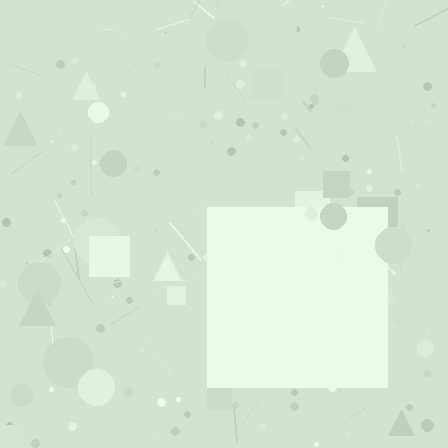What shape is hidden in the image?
A square is hidden in the image.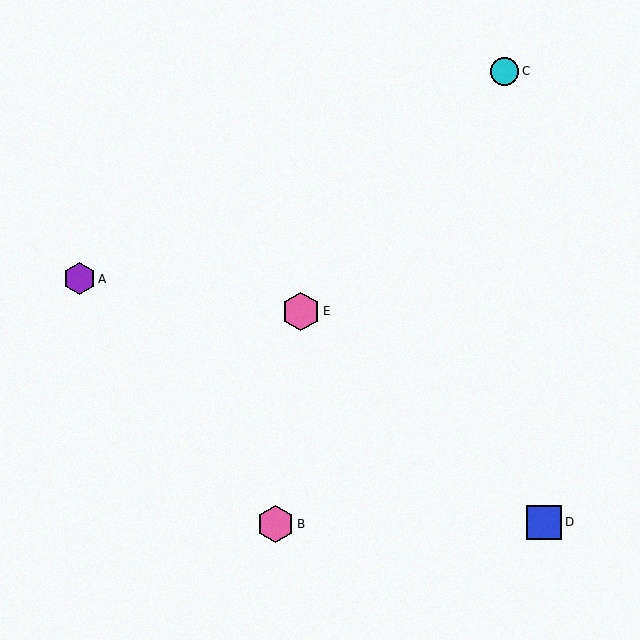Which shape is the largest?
The pink hexagon (labeled E) is the largest.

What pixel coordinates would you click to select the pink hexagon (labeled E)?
Click at (301, 311) to select the pink hexagon E.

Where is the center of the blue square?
The center of the blue square is at (544, 522).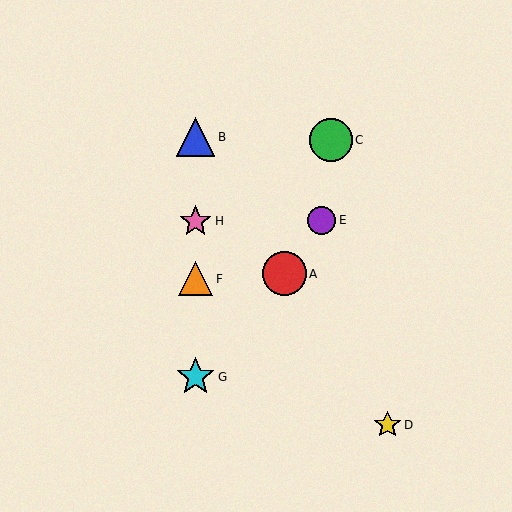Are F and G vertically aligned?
Yes, both are at x≈195.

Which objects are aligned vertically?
Objects B, F, G, H are aligned vertically.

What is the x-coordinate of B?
Object B is at x≈195.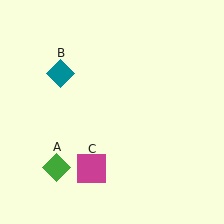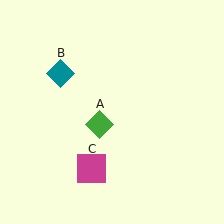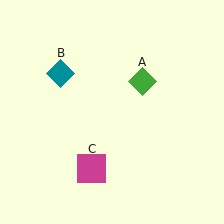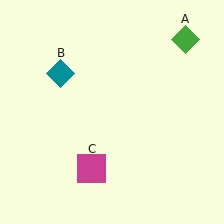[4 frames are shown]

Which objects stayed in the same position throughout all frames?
Teal diamond (object B) and magenta square (object C) remained stationary.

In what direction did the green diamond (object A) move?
The green diamond (object A) moved up and to the right.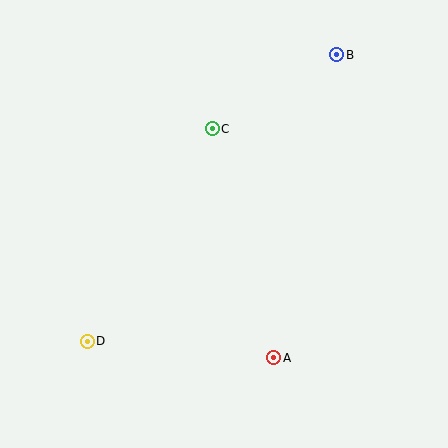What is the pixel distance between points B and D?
The distance between B and D is 380 pixels.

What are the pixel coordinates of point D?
Point D is at (87, 341).